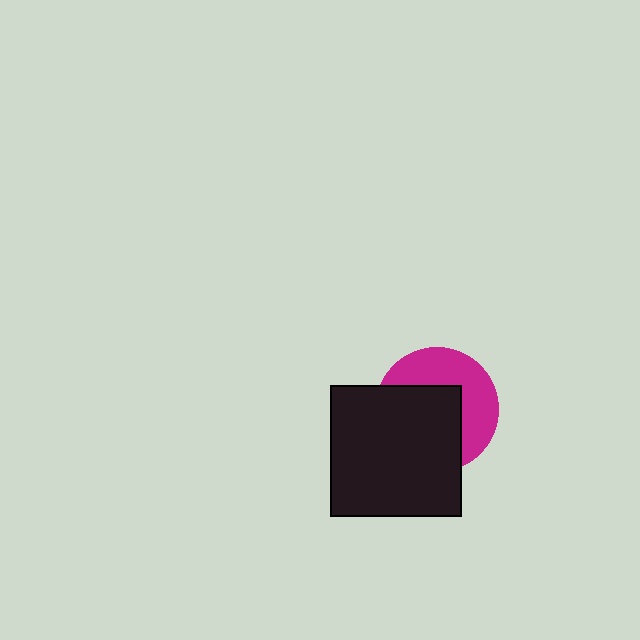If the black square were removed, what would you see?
You would see the complete magenta circle.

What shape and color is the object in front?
The object in front is a black square.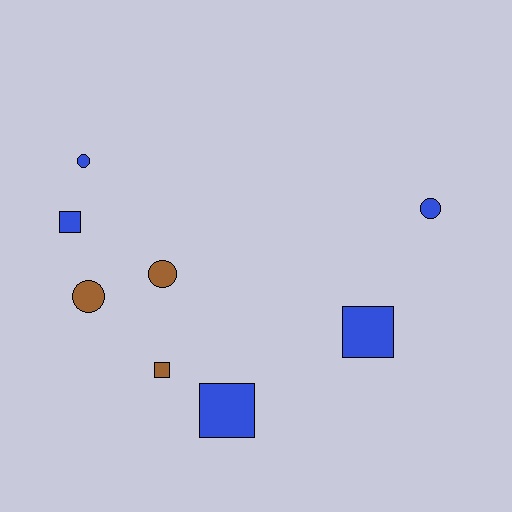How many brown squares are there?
There is 1 brown square.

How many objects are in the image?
There are 8 objects.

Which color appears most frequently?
Blue, with 5 objects.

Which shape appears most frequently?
Circle, with 4 objects.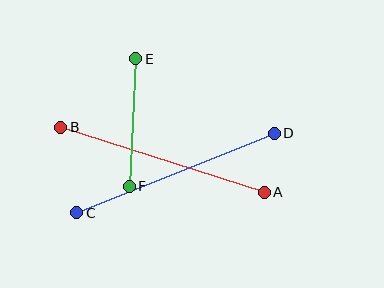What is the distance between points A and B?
The distance is approximately 214 pixels.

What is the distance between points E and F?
The distance is approximately 128 pixels.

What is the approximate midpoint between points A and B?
The midpoint is at approximately (163, 160) pixels.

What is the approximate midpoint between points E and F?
The midpoint is at approximately (132, 123) pixels.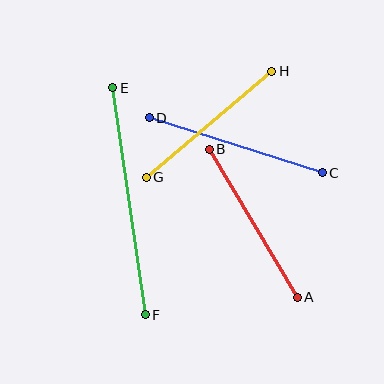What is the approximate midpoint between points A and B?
The midpoint is at approximately (253, 223) pixels.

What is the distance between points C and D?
The distance is approximately 182 pixels.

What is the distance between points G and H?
The distance is approximately 164 pixels.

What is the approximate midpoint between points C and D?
The midpoint is at approximately (236, 145) pixels.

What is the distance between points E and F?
The distance is approximately 229 pixels.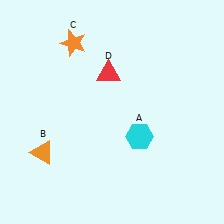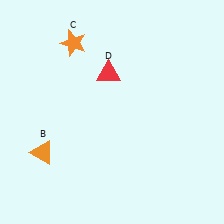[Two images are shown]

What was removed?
The cyan hexagon (A) was removed in Image 2.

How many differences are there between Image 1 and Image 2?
There is 1 difference between the two images.